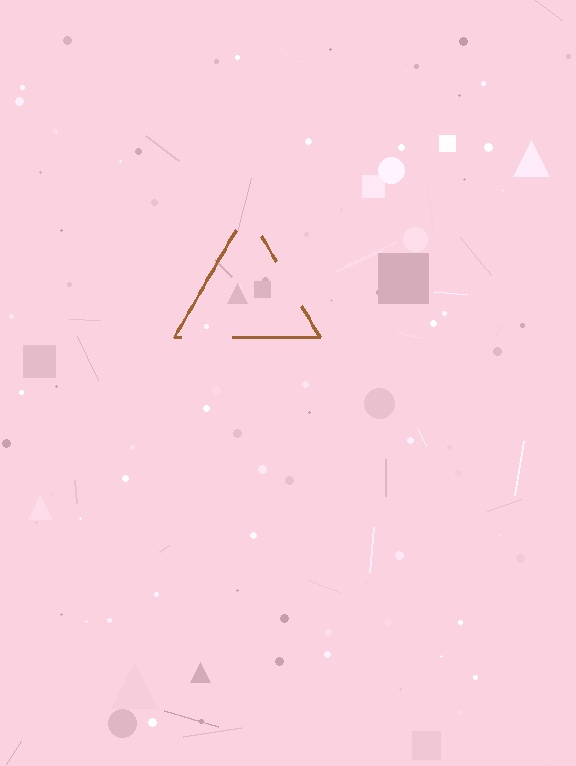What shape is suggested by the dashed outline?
The dashed outline suggests a triangle.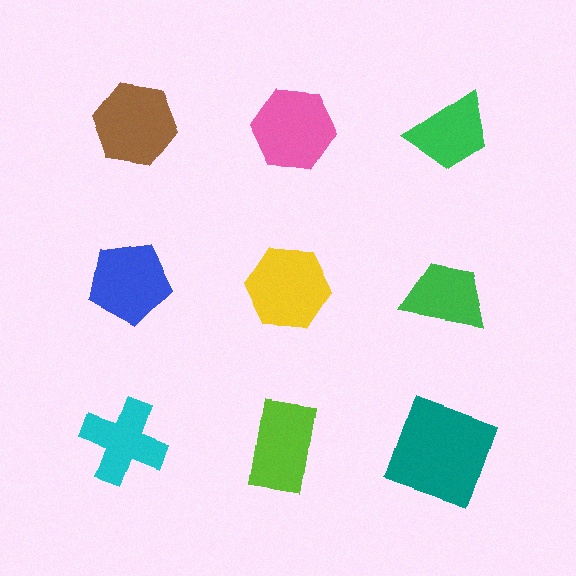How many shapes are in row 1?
3 shapes.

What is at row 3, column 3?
A teal square.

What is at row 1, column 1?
A brown hexagon.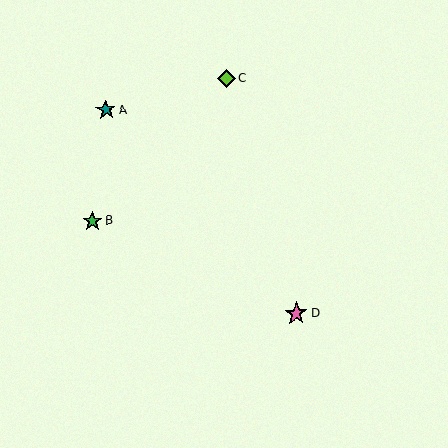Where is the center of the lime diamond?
The center of the lime diamond is at (226, 78).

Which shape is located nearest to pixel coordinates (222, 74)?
The lime diamond (labeled C) at (226, 78) is nearest to that location.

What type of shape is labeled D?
Shape D is a pink star.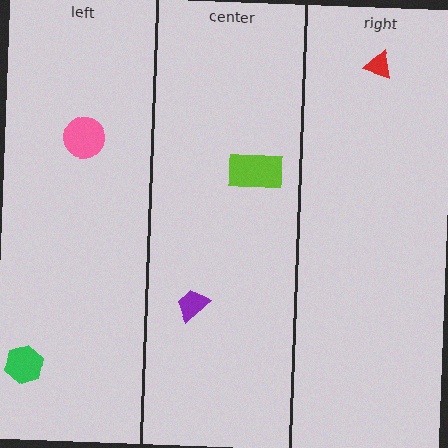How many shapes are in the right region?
1.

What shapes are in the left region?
The green hexagon, the pink circle.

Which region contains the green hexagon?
The left region.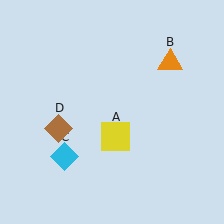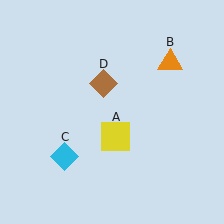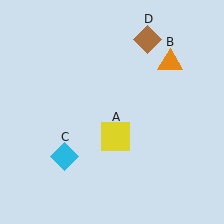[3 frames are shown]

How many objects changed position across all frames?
1 object changed position: brown diamond (object D).